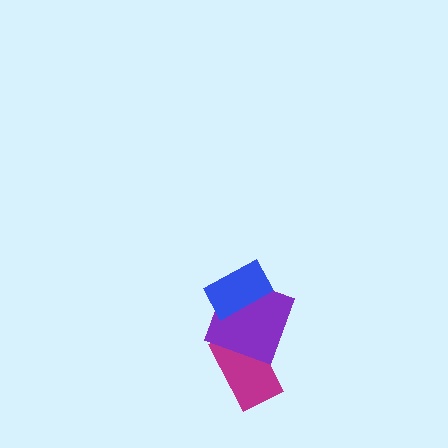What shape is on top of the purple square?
The blue rectangle is on top of the purple square.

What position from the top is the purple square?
The purple square is 2nd from the top.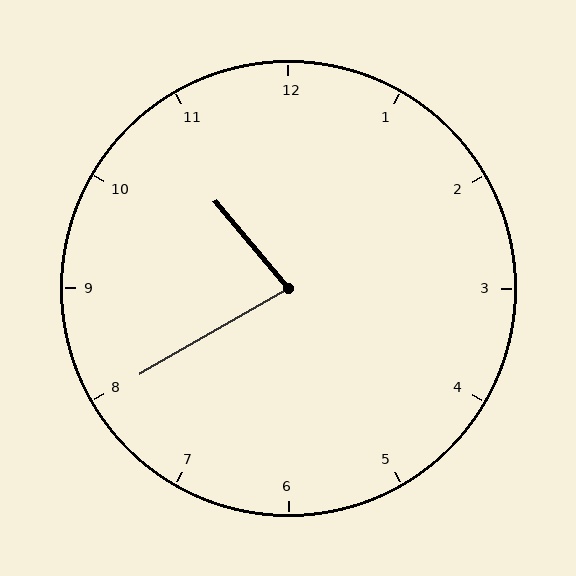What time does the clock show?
10:40.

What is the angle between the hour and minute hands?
Approximately 80 degrees.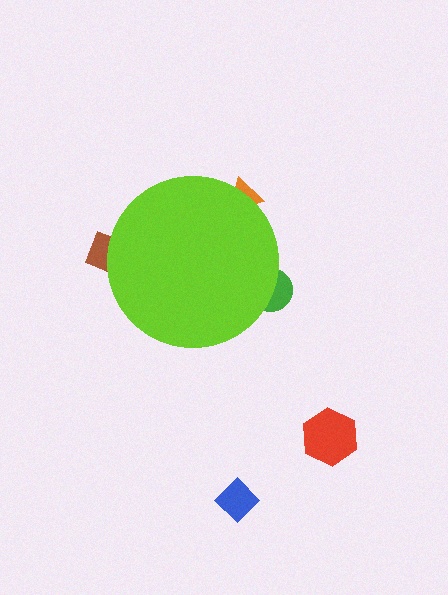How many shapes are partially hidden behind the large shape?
3 shapes are partially hidden.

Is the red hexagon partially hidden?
No, the red hexagon is fully visible.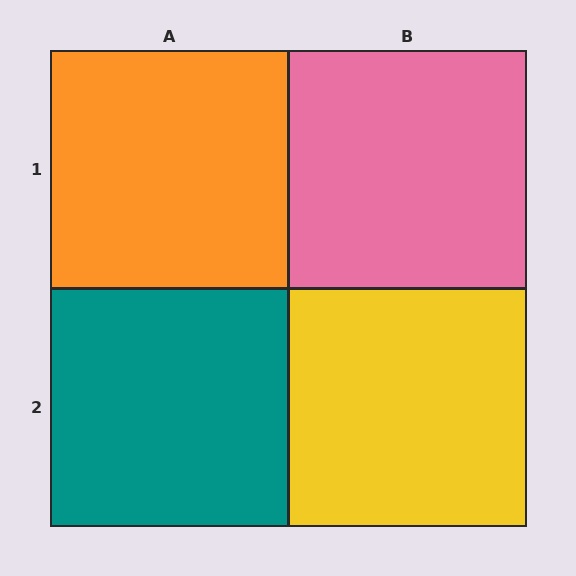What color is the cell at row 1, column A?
Orange.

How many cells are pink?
1 cell is pink.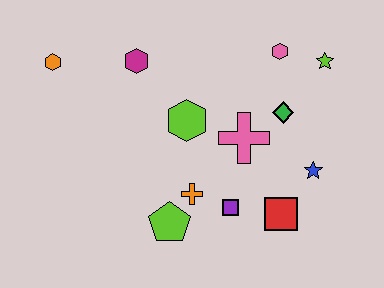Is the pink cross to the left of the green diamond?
Yes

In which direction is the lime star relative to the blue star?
The lime star is above the blue star.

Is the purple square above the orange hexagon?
No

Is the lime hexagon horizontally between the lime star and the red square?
No